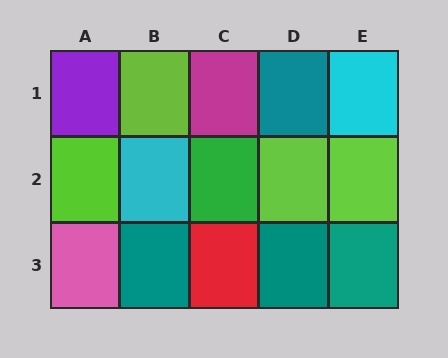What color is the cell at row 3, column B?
Teal.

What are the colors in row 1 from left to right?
Purple, lime, magenta, teal, cyan.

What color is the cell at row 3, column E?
Teal.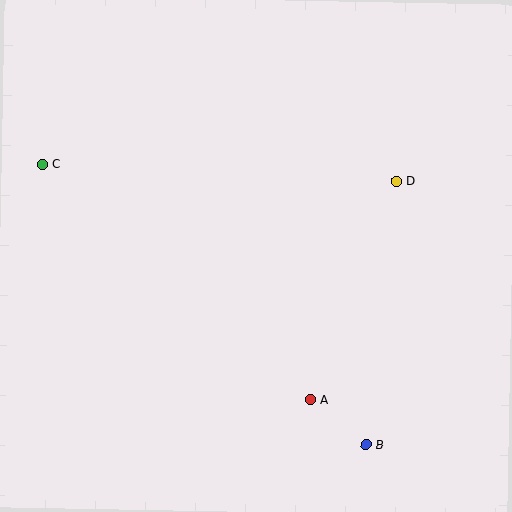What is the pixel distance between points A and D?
The distance between A and D is 235 pixels.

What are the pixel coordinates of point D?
Point D is at (396, 181).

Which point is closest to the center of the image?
Point A at (310, 400) is closest to the center.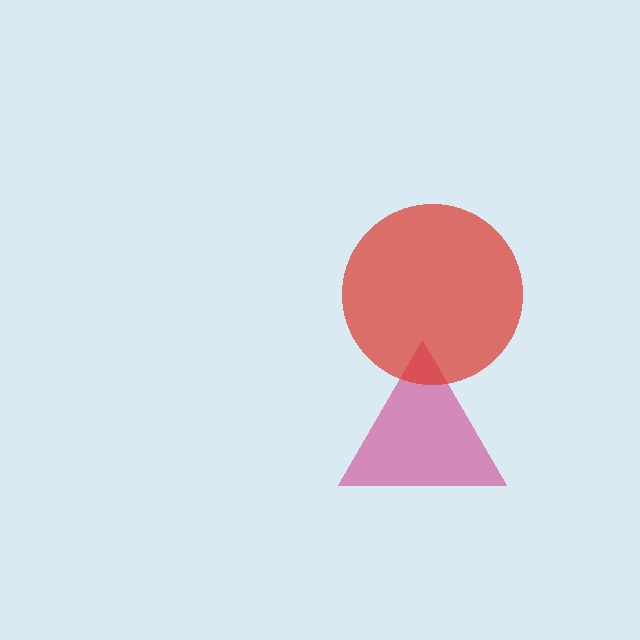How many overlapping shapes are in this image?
There are 2 overlapping shapes in the image.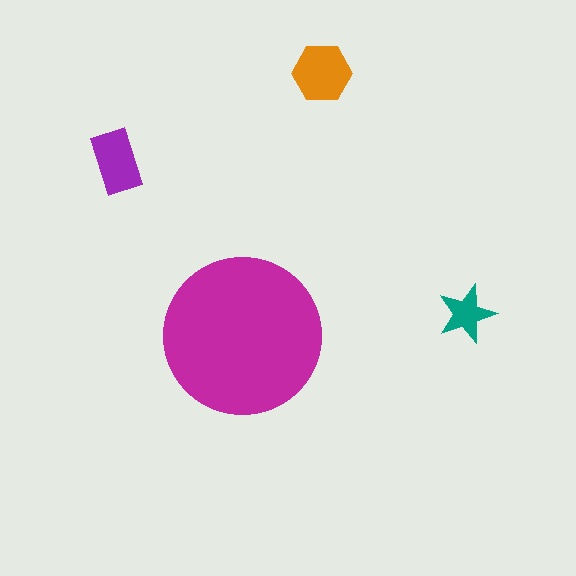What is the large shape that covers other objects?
A magenta circle.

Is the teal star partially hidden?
No, the teal star is fully visible.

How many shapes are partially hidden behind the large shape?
0 shapes are partially hidden.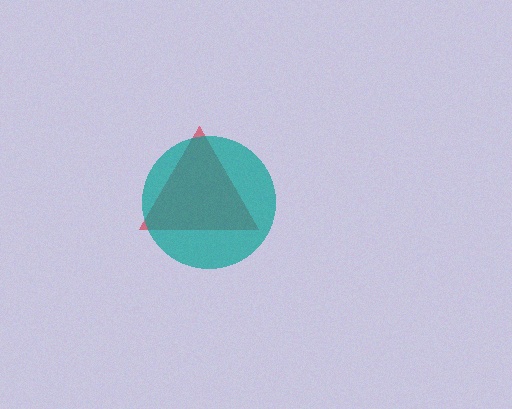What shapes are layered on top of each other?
The layered shapes are: a red triangle, a teal circle.